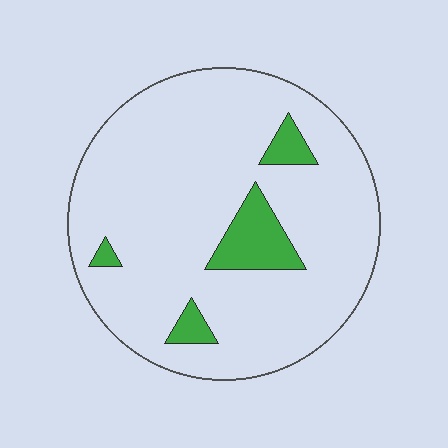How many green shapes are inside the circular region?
4.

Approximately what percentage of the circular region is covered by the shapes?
Approximately 10%.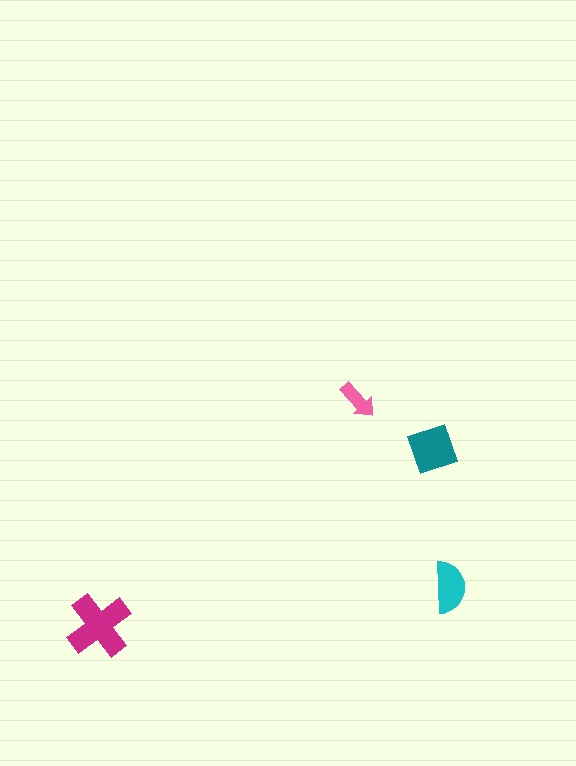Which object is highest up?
The pink arrow is topmost.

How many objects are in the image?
There are 4 objects in the image.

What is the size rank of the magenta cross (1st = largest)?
1st.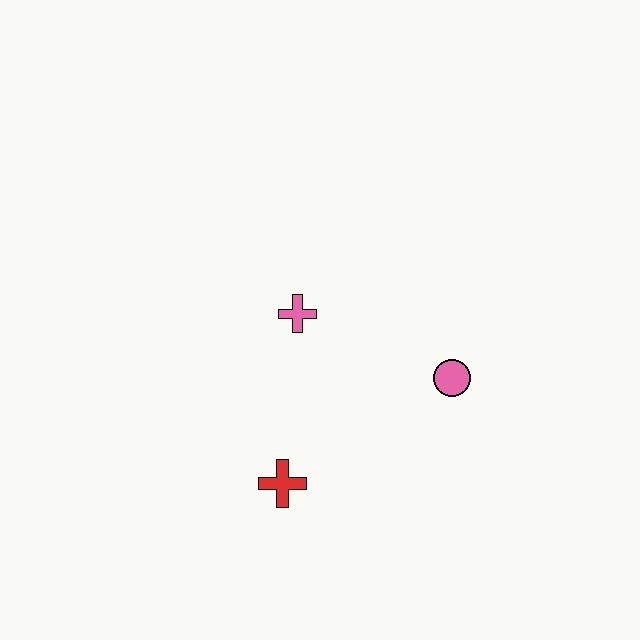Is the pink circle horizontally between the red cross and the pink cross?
No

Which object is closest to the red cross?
The pink cross is closest to the red cross.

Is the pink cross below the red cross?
No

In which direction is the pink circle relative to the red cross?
The pink circle is to the right of the red cross.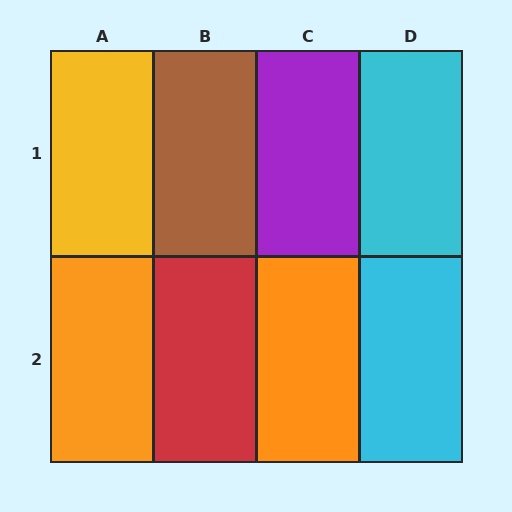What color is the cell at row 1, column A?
Yellow.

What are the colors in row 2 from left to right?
Orange, red, orange, cyan.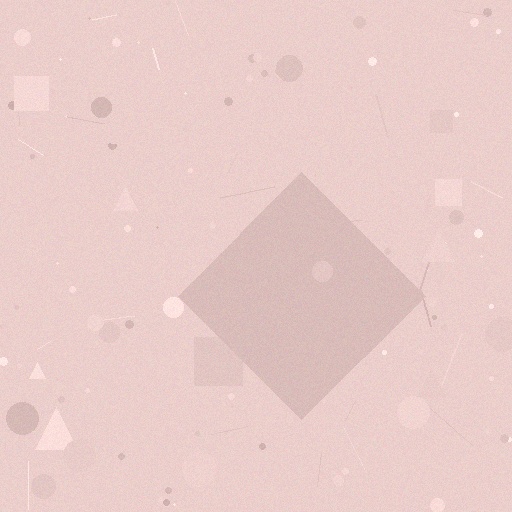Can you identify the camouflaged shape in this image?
The camouflaged shape is a diamond.